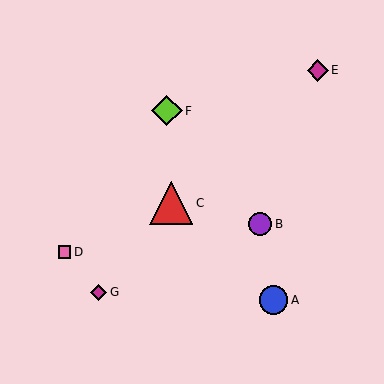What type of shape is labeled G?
Shape G is a magenta diamond.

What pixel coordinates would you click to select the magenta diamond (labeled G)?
Click at (99, 292) to select the magenta diamond G.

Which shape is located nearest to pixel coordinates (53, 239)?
The pink square (labeled D) at (65, 252) is nearest to that location.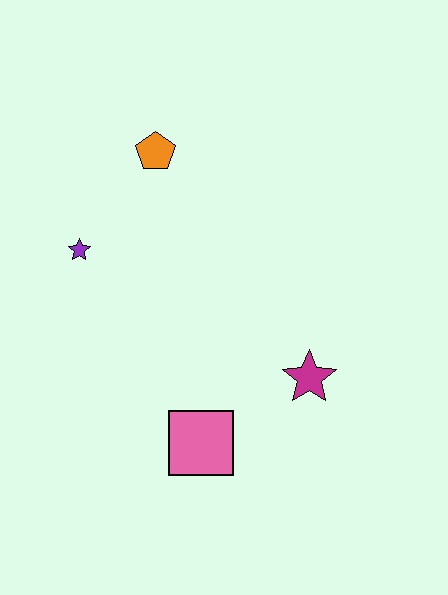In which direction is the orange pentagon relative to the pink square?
The orange pentagon is above the pink square.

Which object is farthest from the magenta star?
The orange pentagon is farthest from the magenta star.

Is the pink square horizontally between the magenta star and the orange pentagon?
Yes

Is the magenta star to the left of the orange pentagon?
No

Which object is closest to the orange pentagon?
The purple star is closest to the orange pentagon.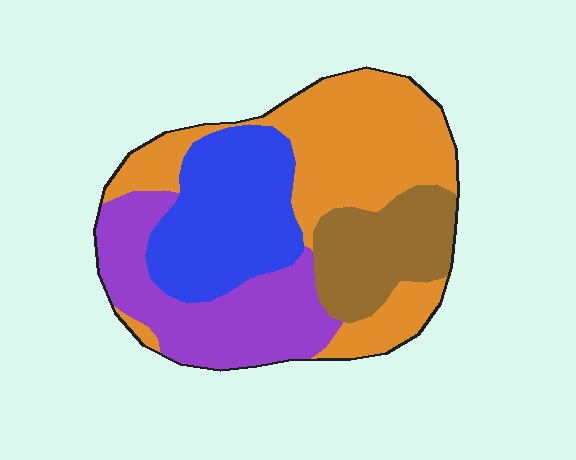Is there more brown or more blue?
Blue.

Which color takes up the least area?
Brown, at roughly 15%.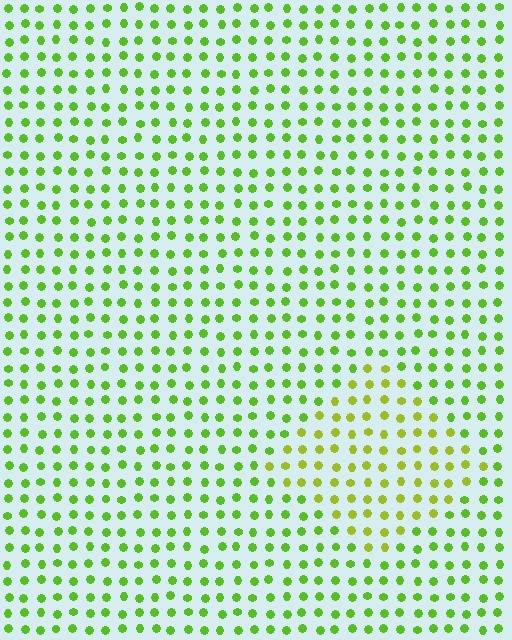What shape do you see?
I see a diamond.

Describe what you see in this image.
The image is filled with small lime elements in a uniform arrangement. A diamond-shaped region is visible where the elements are tinted to a slightly different hue, forming a subtle color boundary.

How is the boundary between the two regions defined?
The boundary is defined purely by a slight shift in hue (about 26 degrees). Spacing, size, and orientation are identical on both sides.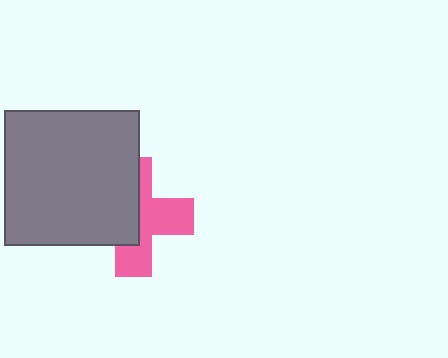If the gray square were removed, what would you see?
You would see the complete pink cross.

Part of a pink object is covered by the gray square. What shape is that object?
It is a cross.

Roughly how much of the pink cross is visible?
About half of it is visible (roughly 51%).